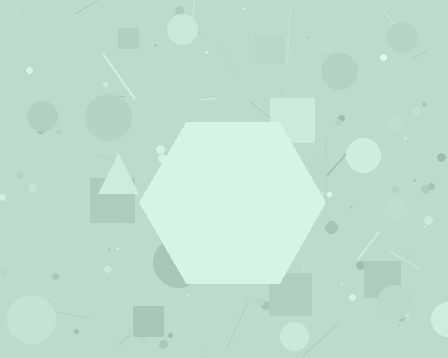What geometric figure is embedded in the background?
A hexagon is embedded in the background.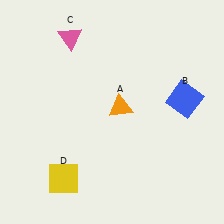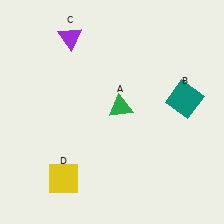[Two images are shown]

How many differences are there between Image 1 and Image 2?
There are 3 differences between the two images.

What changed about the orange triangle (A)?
In Image 1, A is orange. In Image 2, it changed to green.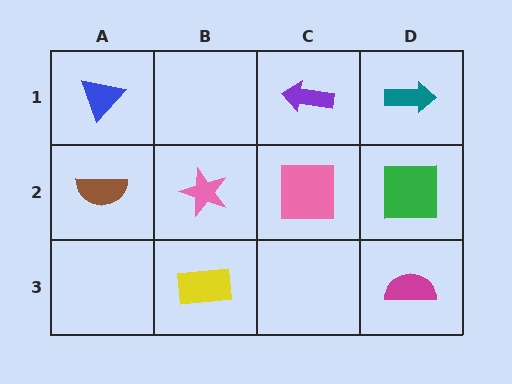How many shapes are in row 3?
2 shapes.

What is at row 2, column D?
A green square.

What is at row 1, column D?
A teal arrow.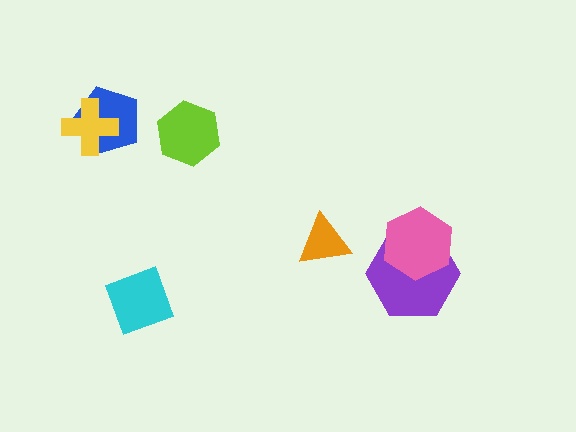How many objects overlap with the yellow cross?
1 object overlaps with the yellow cross.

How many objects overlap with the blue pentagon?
1 object overlaps with the blue pentagon.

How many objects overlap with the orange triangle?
0 objects overlap with the orange triangle.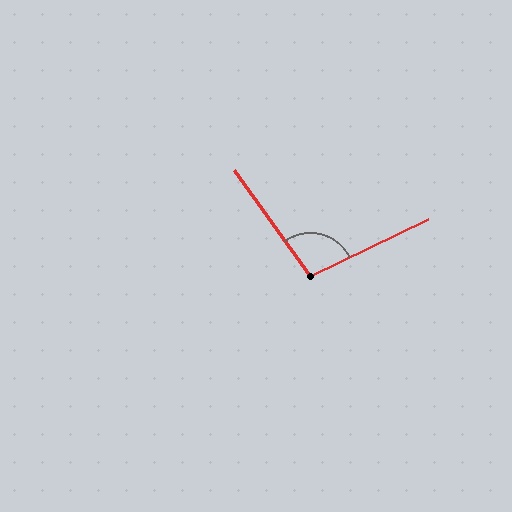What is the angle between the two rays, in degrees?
Approximately 100 degrees.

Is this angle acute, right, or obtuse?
It is obtuse.